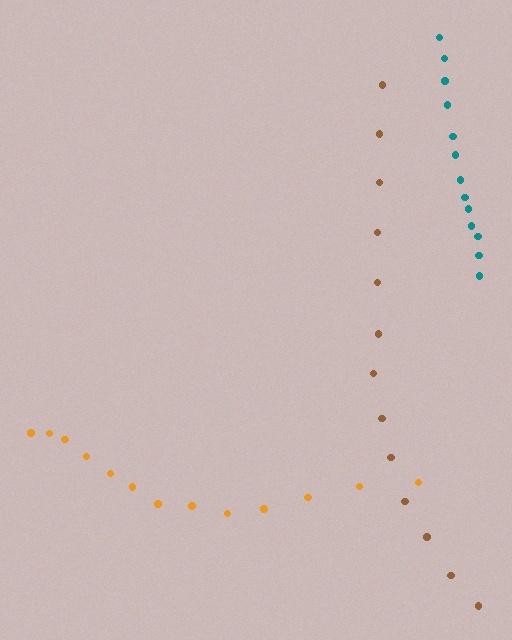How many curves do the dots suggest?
There are 3 distinct paths.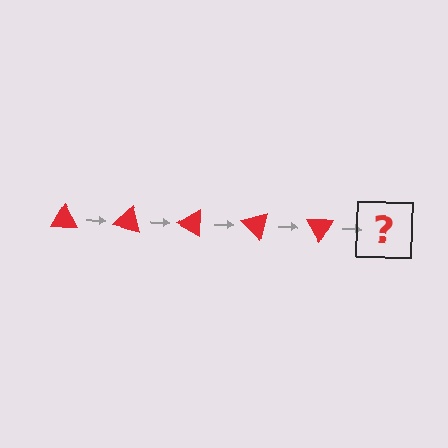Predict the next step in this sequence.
The next step is a red triangle rotated 75 degrees.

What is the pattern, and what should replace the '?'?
The pattern is that the triangle rotates 15 degrees each step. The '?' should be a red triangle rotated 75 degrees.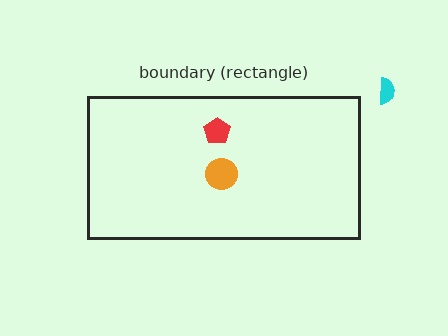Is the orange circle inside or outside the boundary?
Inside.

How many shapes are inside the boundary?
2 inside, 1 outside.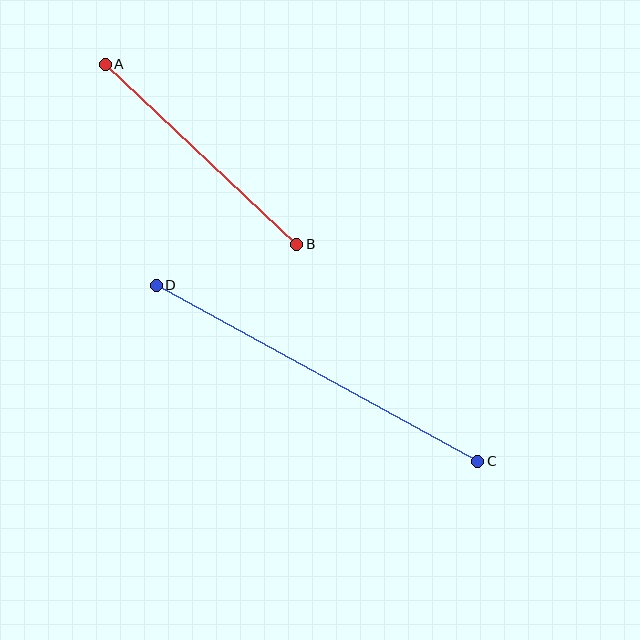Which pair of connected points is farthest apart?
Points C and D are farthest apart.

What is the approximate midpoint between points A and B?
The midpoint is at approximately (201, 154) pixels.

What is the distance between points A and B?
The distance is approximately 263 pixels.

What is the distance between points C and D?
The distance is approximately 367 pixels.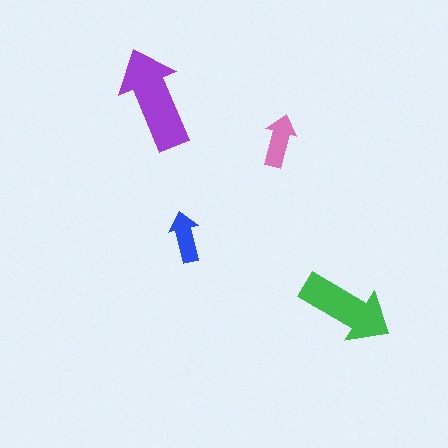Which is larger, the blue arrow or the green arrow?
The green one.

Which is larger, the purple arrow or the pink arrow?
The purple one.